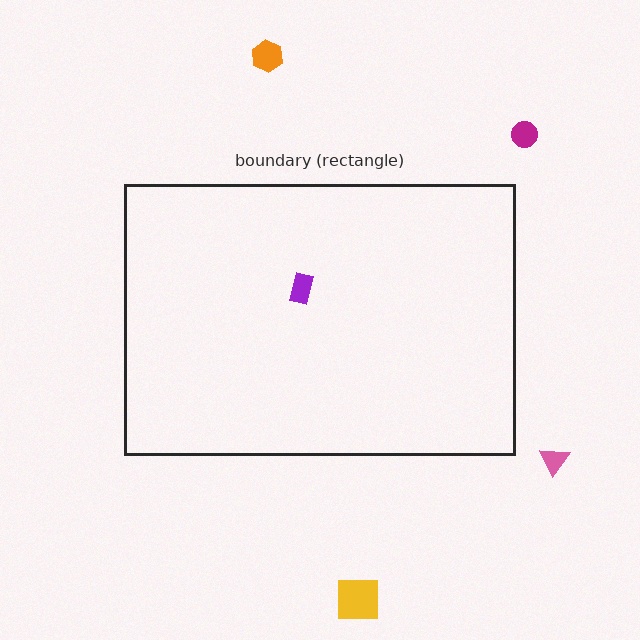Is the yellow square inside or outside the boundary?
Outside.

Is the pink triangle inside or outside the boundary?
Outside.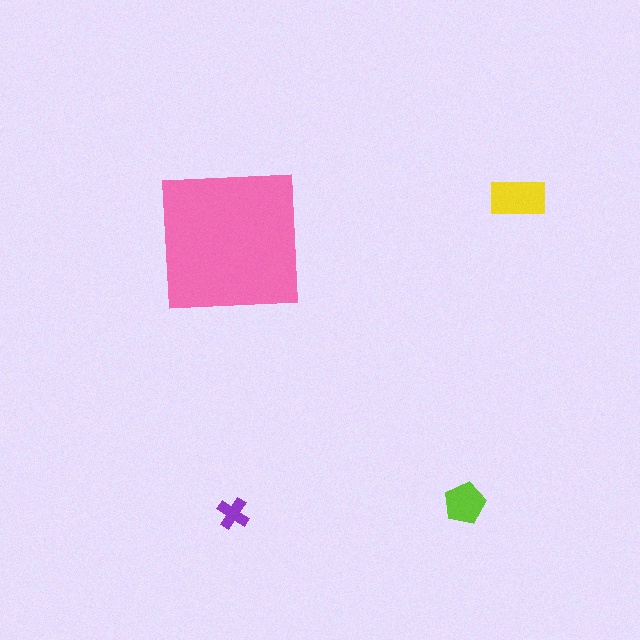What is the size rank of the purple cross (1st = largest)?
4th.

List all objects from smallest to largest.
The purple cross, the lime pentagon, the yellow rectangle, the pink square.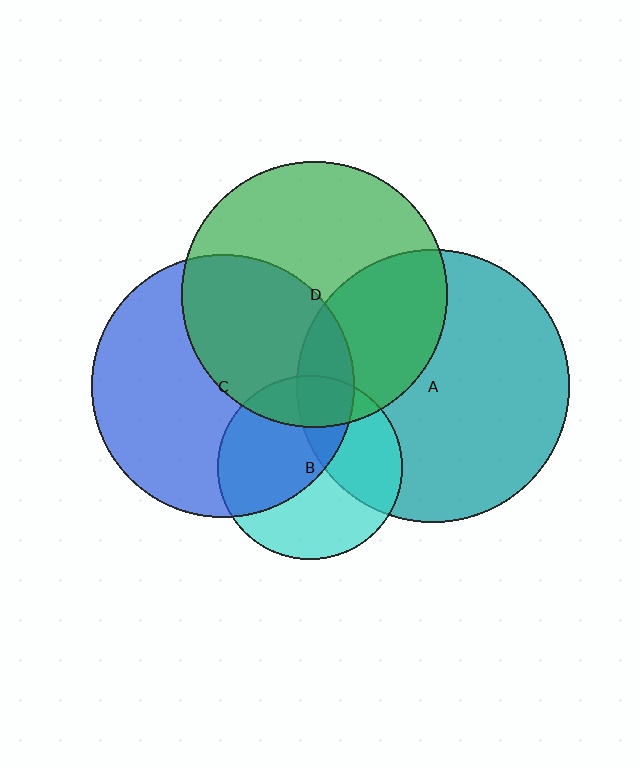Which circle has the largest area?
Circle A (teal).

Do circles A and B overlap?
Yes.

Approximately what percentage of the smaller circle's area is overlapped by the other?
Approximately 35%.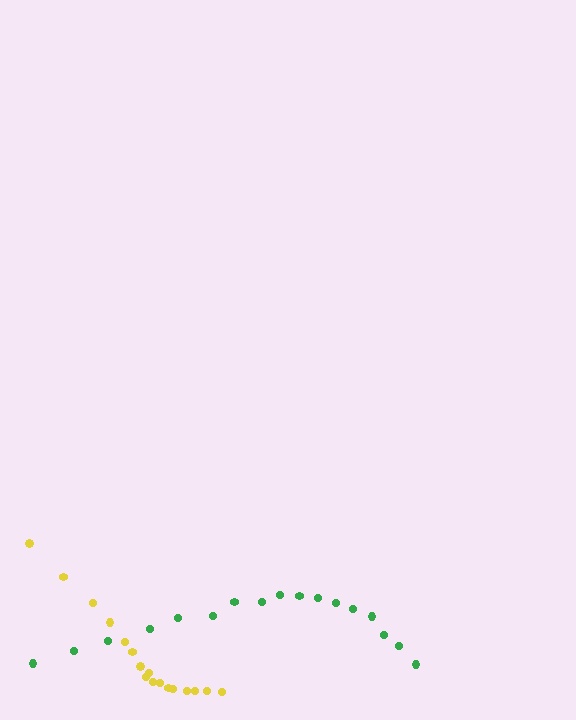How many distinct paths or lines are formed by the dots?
There are 2 distinct paths.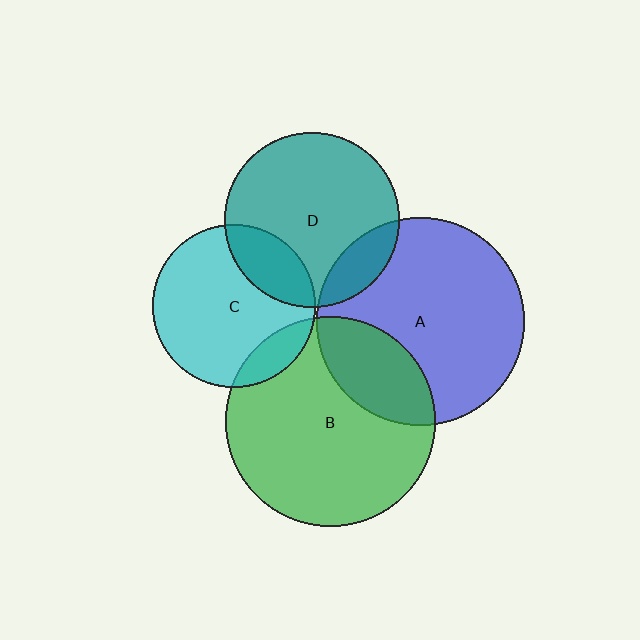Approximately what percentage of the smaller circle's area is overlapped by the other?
Approximately 15%.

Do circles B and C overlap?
Yes.